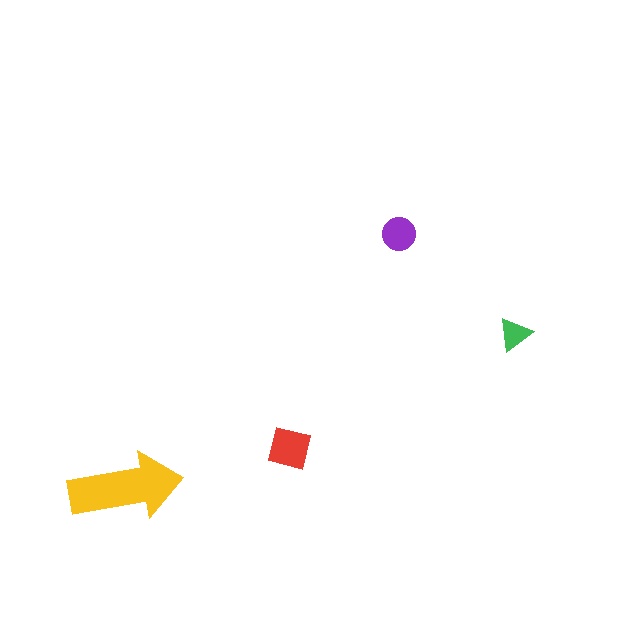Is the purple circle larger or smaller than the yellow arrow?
Smaller.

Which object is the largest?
The yellow arrow.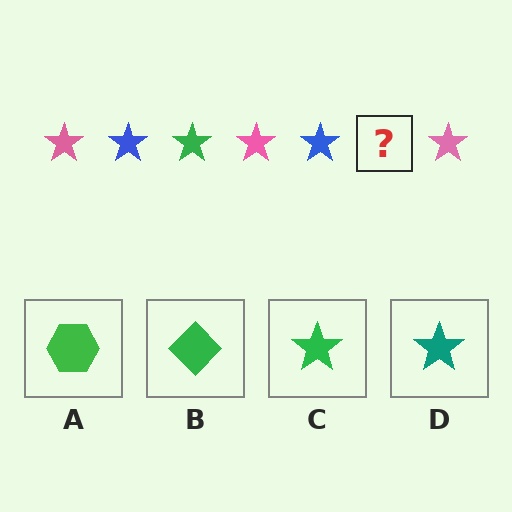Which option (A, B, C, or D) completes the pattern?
C.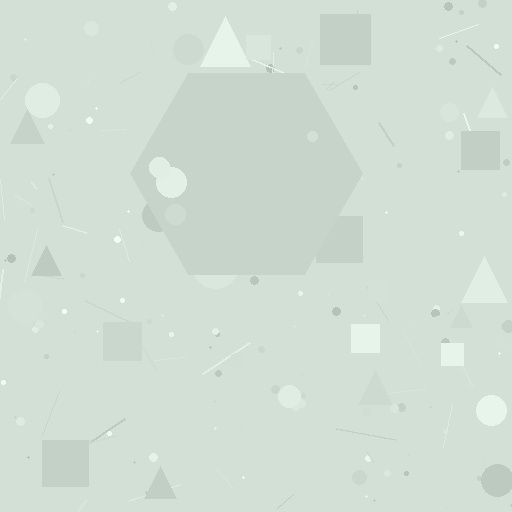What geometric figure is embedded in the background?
A hexagon is embedded in the background.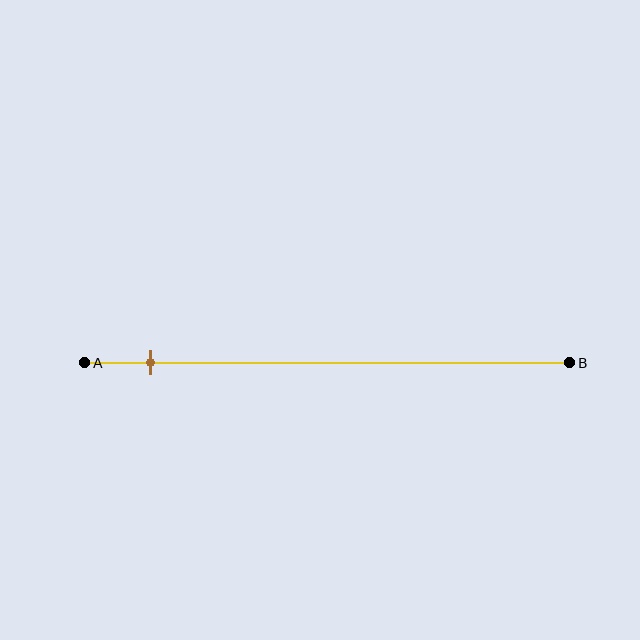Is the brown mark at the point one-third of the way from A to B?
No, the mark is at about 15% from A, not at the 33% one-third point.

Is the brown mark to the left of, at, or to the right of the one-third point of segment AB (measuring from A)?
The brown mark is to the left of the one-third point of segment AB.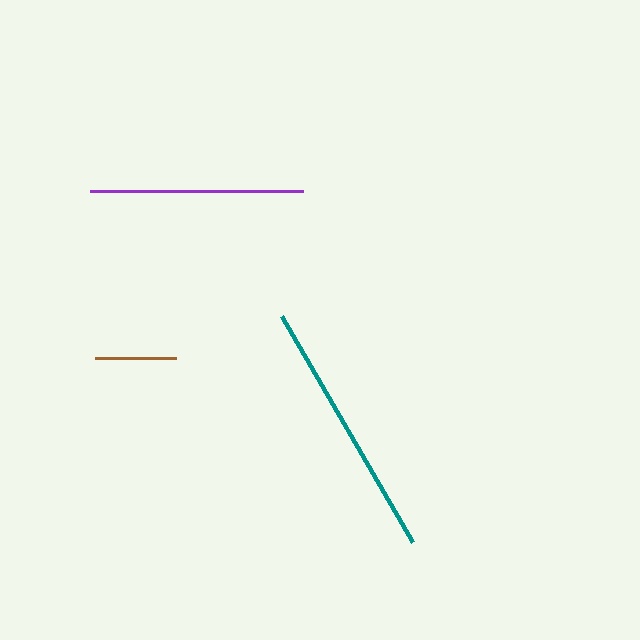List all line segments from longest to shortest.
From longest to shortest: teal, purple, brown.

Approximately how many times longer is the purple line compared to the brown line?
The purple line is approximately 2.7 times the length of the brown line.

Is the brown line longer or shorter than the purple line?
The purple line is longer than the brown line.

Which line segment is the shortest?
The brown line is the shortest at approximately 80 pixels.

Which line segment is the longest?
The teal line is the longest at approximately 261 pixels.